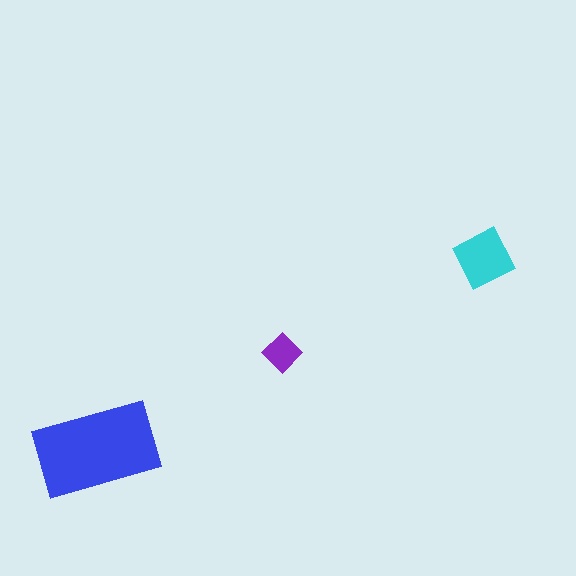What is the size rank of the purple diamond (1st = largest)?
3rd.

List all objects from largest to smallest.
The blue rectangle, the cyan square, the purple diamond.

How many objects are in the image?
There are 3 objects in the image.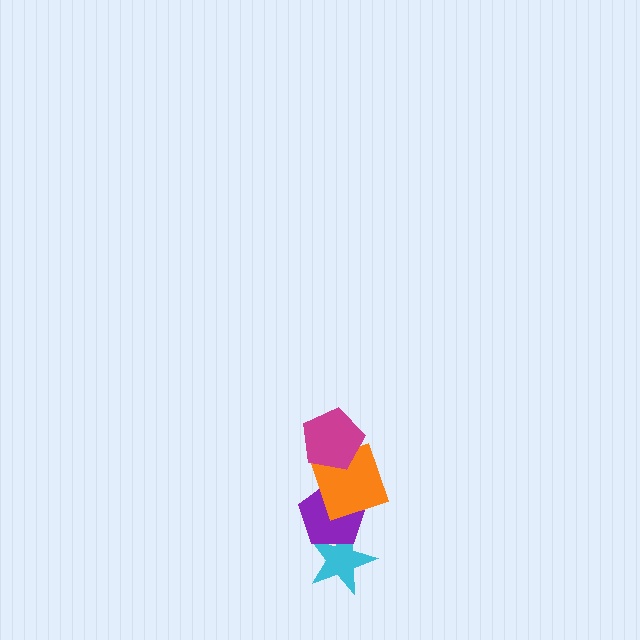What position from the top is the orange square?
The orange square is 2nd from the top.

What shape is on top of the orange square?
The magenta pentagon is on top of the orange square.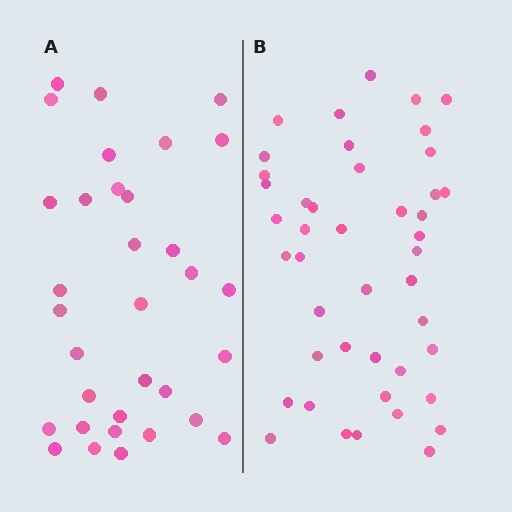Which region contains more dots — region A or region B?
Region B (the right region) has more dots.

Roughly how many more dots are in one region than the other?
Region B has roughly 12 or so more dots than region A.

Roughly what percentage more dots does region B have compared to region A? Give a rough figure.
About 35% more.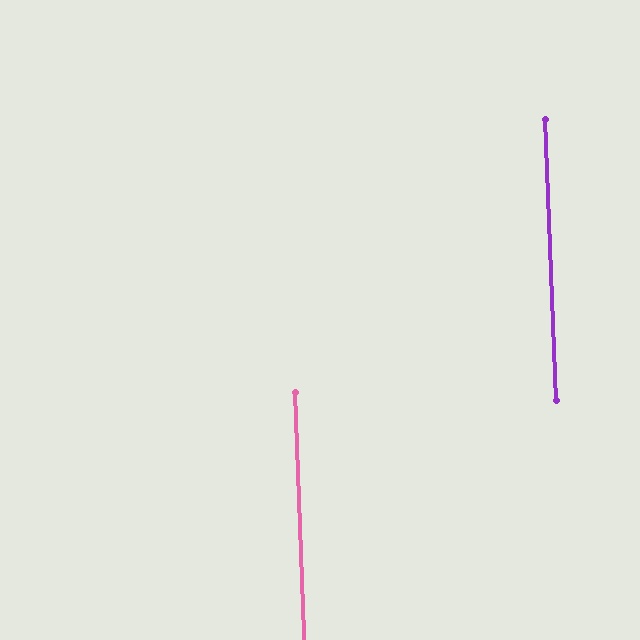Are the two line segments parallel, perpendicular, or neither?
Parallel — their directions differ by only 0.1°.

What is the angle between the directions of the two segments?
Approximately 0 degrees.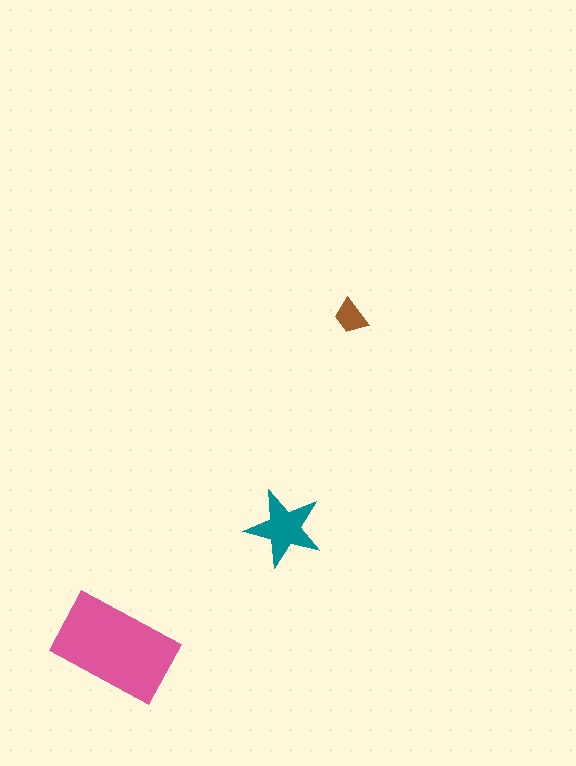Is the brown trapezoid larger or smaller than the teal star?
Smaller.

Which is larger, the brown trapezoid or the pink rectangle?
The pink rectangle.